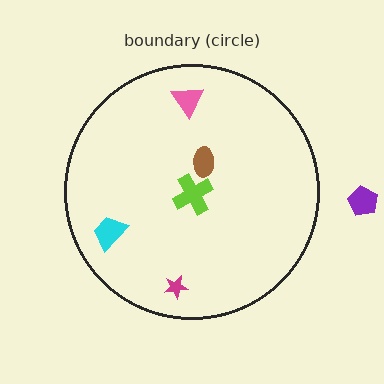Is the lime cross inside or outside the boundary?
Inside.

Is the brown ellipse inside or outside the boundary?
Inside.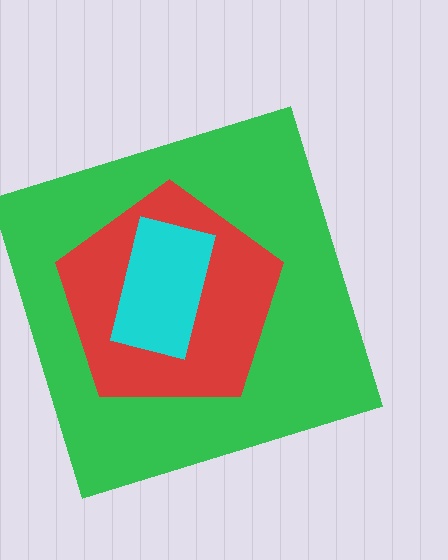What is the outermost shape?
The green square.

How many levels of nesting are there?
3.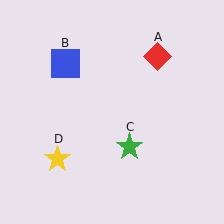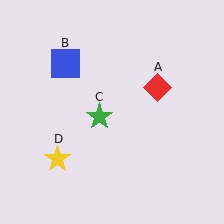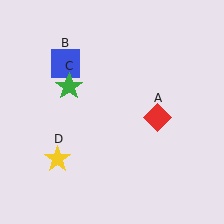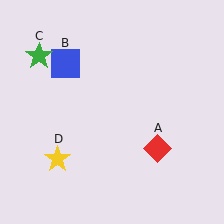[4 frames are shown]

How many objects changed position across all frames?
2 objects changed position: red diamond (object A), green star (object C).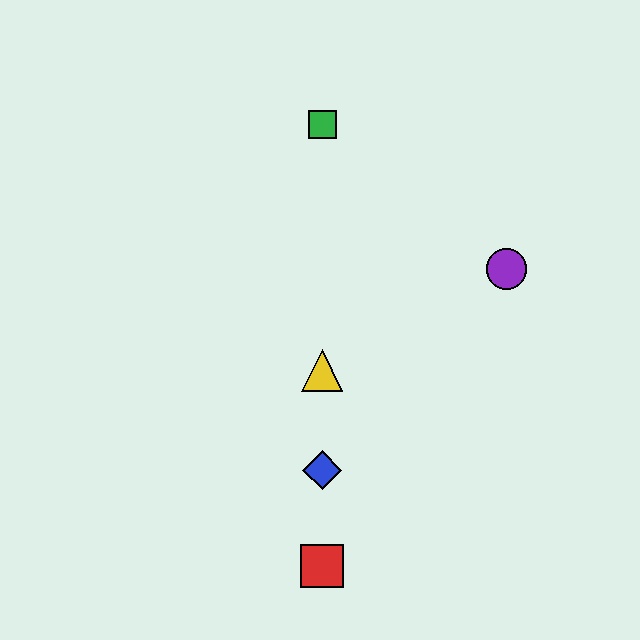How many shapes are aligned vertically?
4 shapes (the red square, the blue diamond, the green square, the yellow triangle) are aligned vertically.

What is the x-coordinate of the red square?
The red square is at x≈322.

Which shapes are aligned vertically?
The red square, the blue diamond, the green square, the yellow triangle are aligned vertically.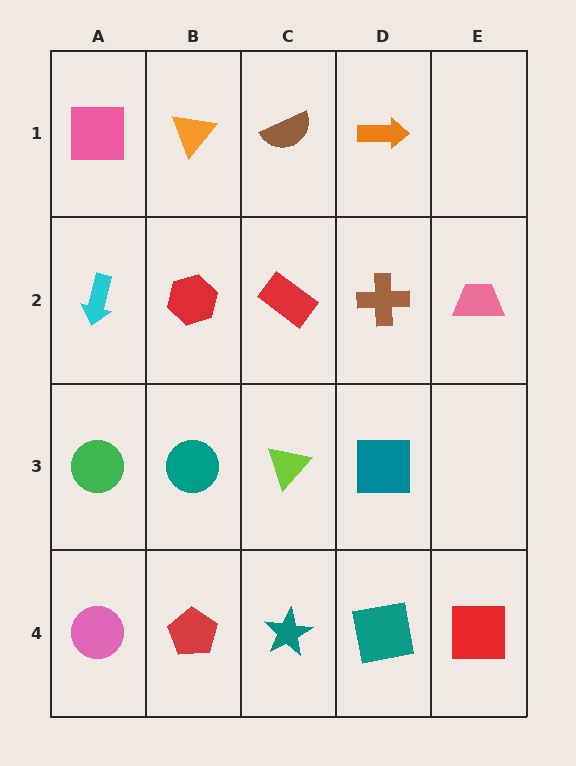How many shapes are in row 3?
4 shapes.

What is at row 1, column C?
A brown semicircle.